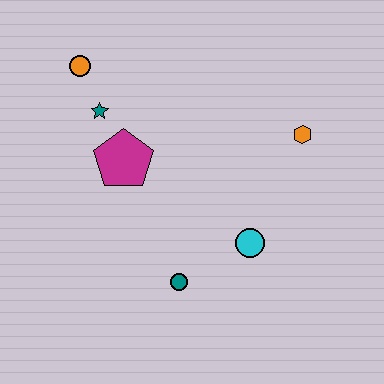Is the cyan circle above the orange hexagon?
No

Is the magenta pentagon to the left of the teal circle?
Yes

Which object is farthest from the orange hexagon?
The orange circle is farthest from the orange hexagon.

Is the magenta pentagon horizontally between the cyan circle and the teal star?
Yes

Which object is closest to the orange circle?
The teal star is closest to the orange circle.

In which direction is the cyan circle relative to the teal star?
The cyan circle is to the right of the teal star.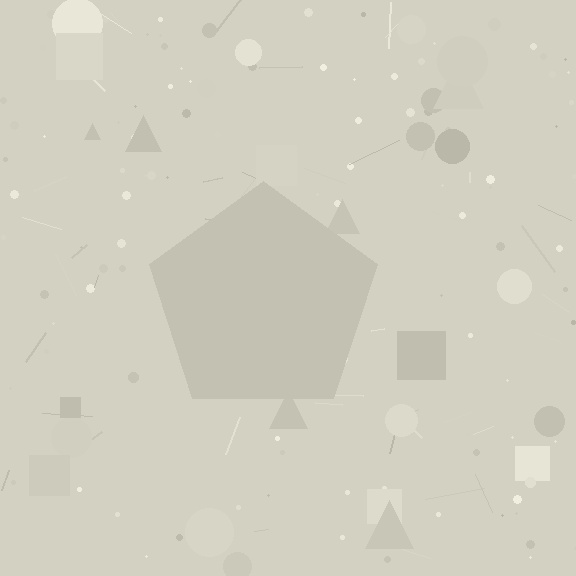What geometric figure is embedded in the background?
A pentagon is embedded in the background.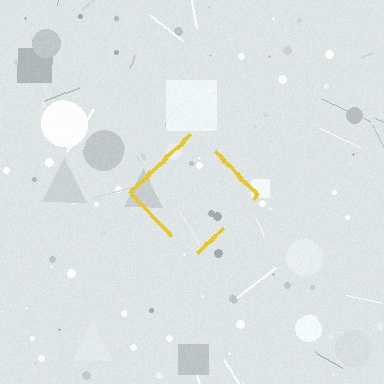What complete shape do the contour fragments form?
The contour fragments form a diamond.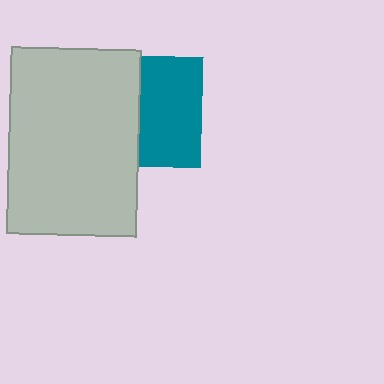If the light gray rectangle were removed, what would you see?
You would see the complete teal square.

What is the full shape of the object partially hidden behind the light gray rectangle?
The partially hidden object is a teal square.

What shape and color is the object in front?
The object in front is a light gray rectangle.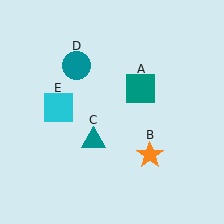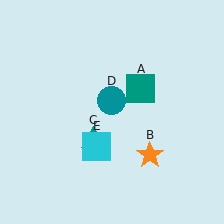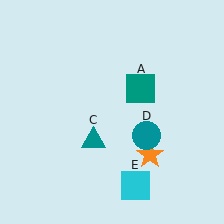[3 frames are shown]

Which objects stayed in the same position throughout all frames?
Teal square (object A) and orange star (object B) and teal triangle (object C) remained stationary.